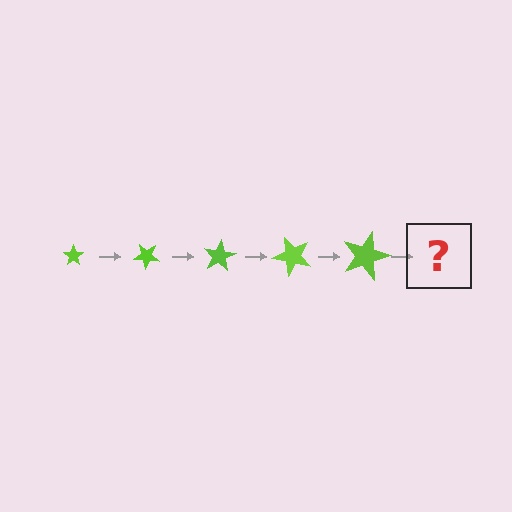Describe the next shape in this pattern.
It should be a star, larger than the previous one and rotated 200 degrees from the start.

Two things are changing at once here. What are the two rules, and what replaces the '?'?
The two rules are that the star grows larger each step and it rotates 40 degrees each step. The '?' should be a star, larger than the previous one and rotated 200 degrees from the start.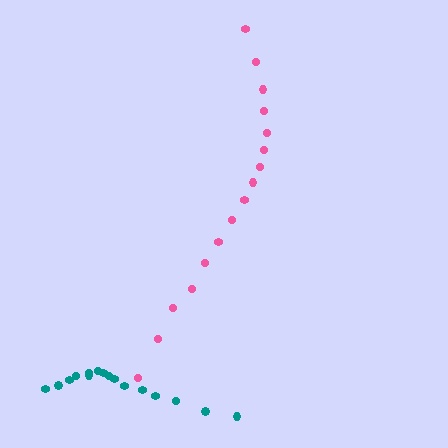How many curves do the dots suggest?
There are 2 distinct paths.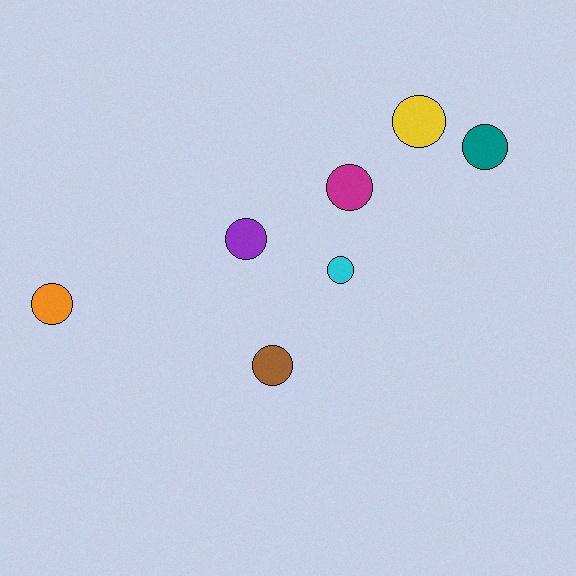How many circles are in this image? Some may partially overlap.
There are 7 circles.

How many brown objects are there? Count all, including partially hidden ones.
There is 1 brown object.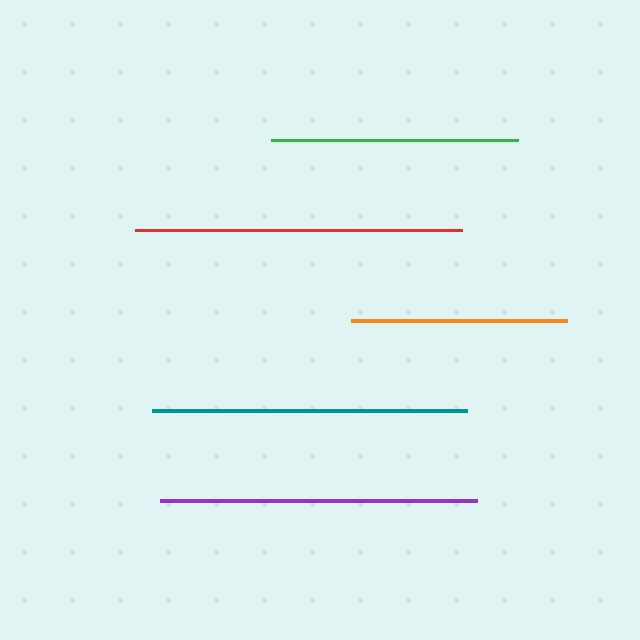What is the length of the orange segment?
The orange segment is approximately 216 pixels long.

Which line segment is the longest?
The red line is the longest at approximately 327 pixels.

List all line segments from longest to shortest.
From longest to shortest: red, purple, teal, green, orange.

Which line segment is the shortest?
The orange line is the shortest at approximately 216 pixels.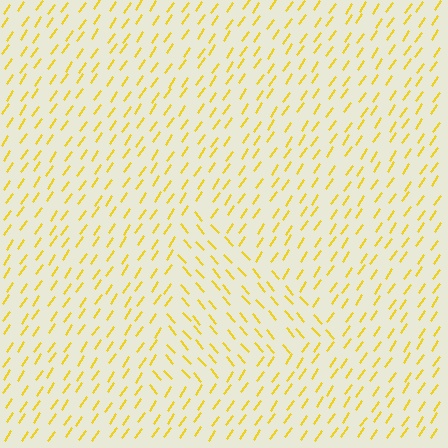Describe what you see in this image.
The image is filled with small yellow line segments. A triangle region in the image has lines oriented differently from the surrounding lines, creating a visible texture boundary.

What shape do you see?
I see a triangle.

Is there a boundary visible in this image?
Yes, there is a texture boundary formed by a change in line orientation.